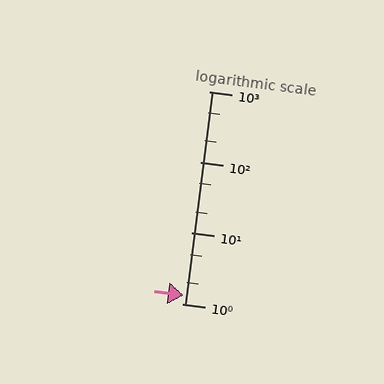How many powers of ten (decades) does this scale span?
The scale spans 3 decades, from 1 to 1000.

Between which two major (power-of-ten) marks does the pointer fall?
The pointer is between 1 and 10.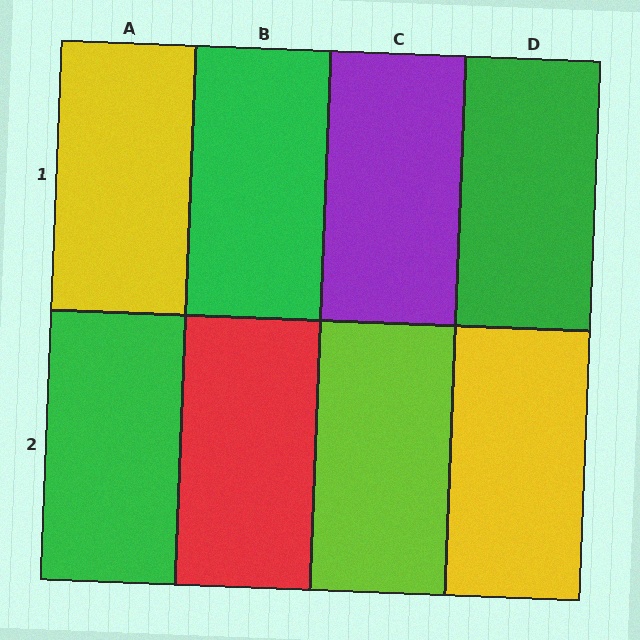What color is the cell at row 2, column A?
Green.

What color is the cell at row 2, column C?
Lime.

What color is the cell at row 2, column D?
Yellow.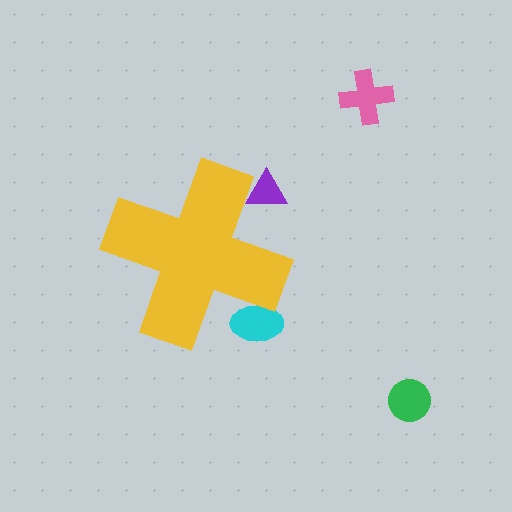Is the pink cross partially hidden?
No, the pink cross is fully visible.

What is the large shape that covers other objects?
A yellow cross.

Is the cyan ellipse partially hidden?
Yes, the cyan ellipse is partially hidden behind the yellow cross.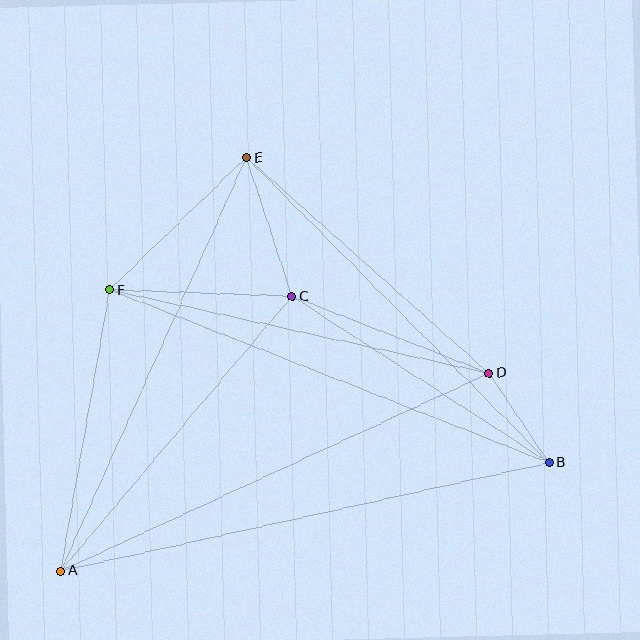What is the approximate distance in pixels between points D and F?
The distance between D and F is approximately 388 pixels.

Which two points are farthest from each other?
Points A and B are farthest from each other.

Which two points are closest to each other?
Points B and D are closest to each other.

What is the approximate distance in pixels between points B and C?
The distance between B and C is approximately 306 pixels.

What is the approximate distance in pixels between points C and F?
The distance between C and F is approximately 182 pixels.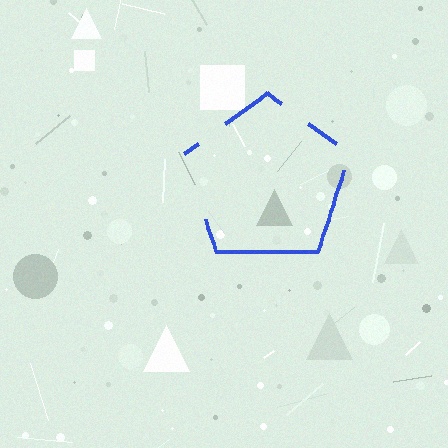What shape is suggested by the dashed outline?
The dashed outline suggests a pentagon.